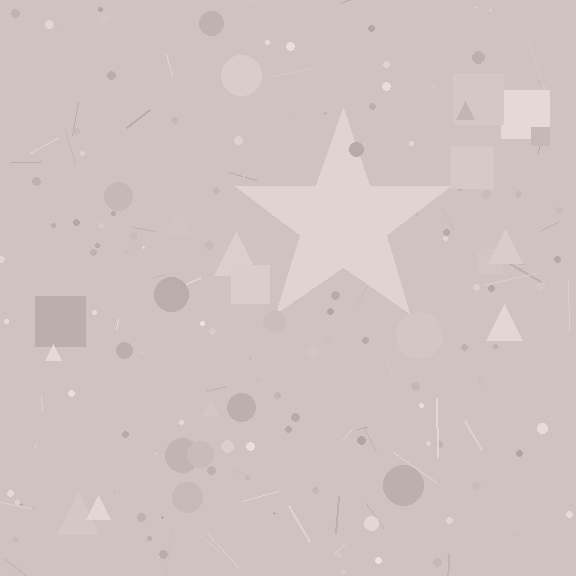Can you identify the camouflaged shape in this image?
The camouflaged shape is a star.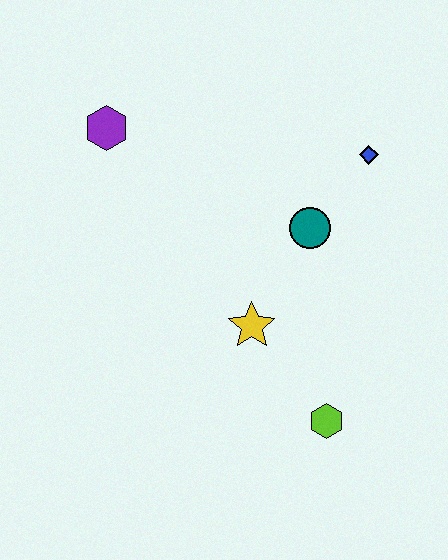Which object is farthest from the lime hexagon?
The purple hexagon is farthest from the lime hexagon.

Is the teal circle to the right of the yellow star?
Yes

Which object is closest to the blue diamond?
The teal circle is closest to the blue diamond.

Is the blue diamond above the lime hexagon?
Yes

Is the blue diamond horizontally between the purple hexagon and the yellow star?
No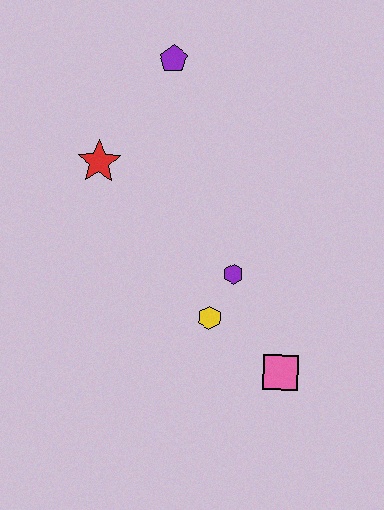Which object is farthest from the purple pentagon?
The pink square is farthest from the purple pentagon.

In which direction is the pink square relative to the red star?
The pink square is below the red star.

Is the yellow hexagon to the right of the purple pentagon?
Yes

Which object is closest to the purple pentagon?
The red star is closest to the purple pentagon.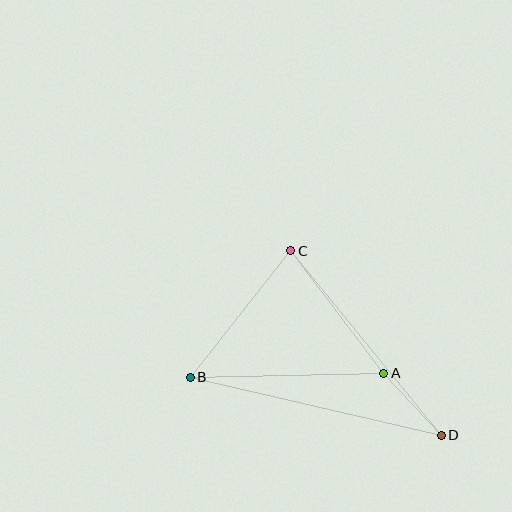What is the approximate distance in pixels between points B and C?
The distance between B and C is approximately 162 pixels.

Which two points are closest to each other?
Points A and D are closest to each other.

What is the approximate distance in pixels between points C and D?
The distance between C and D is approximately 238 pixels.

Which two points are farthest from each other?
Points B and D are farthest from each other.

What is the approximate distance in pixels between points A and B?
The distance between A and B is approximately 193 pixels.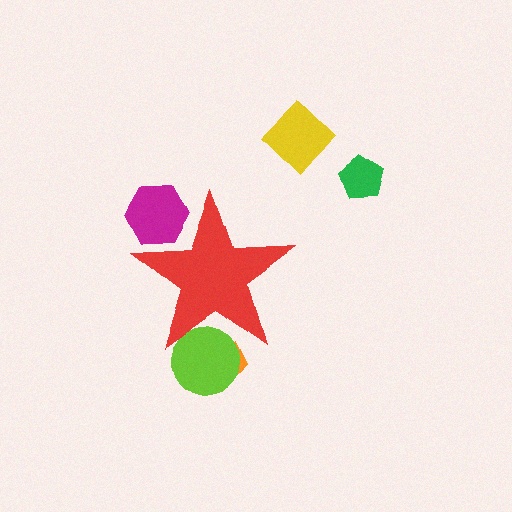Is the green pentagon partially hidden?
No, the green pentagon is fully visible.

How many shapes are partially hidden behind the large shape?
3 shapes are partially hidden.